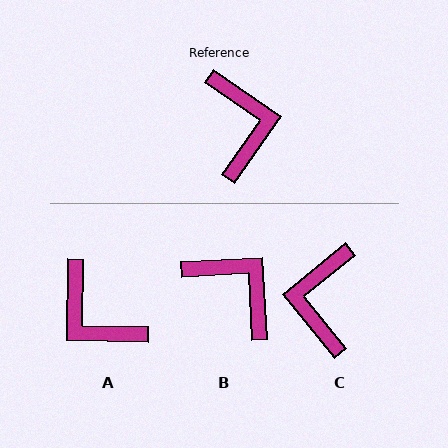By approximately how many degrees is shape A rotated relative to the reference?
Approximately 146 degrees clockwise.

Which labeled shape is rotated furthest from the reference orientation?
C, about 164 degrees away.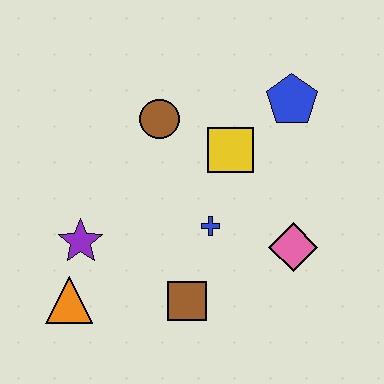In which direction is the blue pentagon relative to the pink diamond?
The blue pentagon is above the pink diamond.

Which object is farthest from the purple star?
The blue pentagon is farthest from the purple star.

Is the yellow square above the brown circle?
No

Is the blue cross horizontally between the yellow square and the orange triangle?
Yes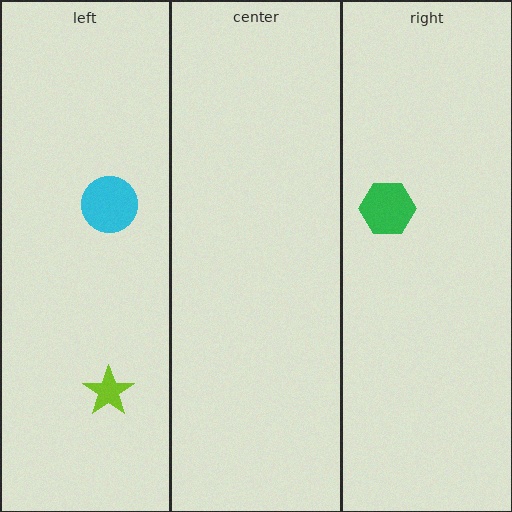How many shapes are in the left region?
2.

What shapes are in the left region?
The cyan circle, the lime star.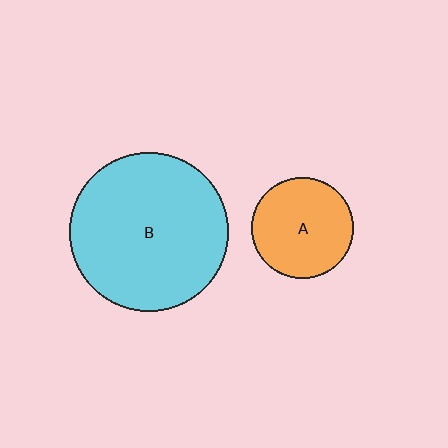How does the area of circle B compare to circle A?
Approximately 2.5 times.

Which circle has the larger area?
Circle B (cyan).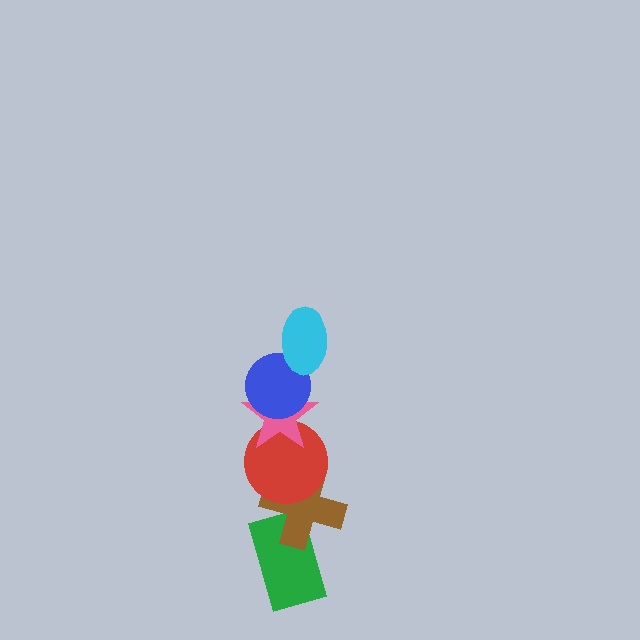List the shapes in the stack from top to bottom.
From top to bottom: the cyan ellipse, the blue circle, the pink star, the red circle, the brown cross, the green rectangle.